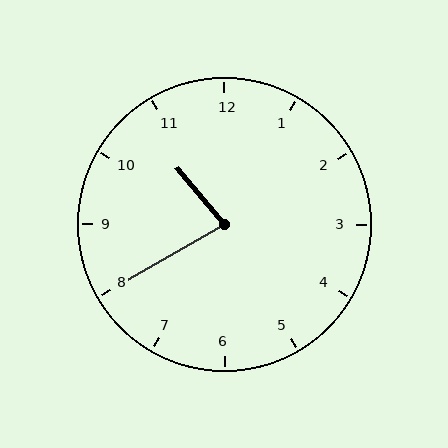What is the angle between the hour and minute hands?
Approximately 80 degrees.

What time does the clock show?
10:40.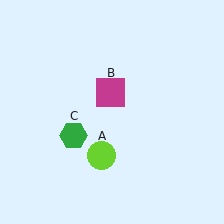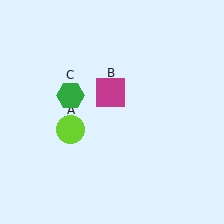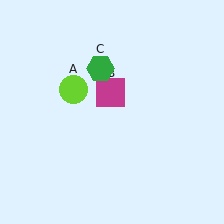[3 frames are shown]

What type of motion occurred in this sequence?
The lime circle (object A), green hexagon (object C) rotated clockwise around the center of the scene.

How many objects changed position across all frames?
2 objects changed position: lime circle (object A), green hexagon (object C).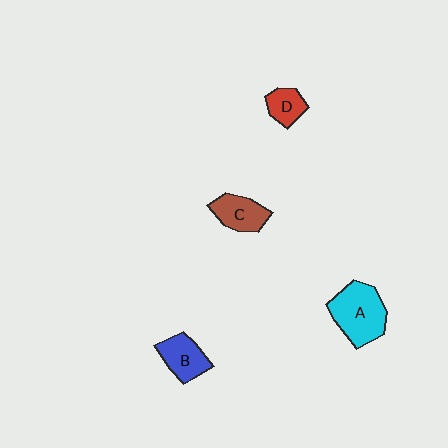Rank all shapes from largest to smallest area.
From largest to smallest: A (cyan), B (blue), C (brown), D (red).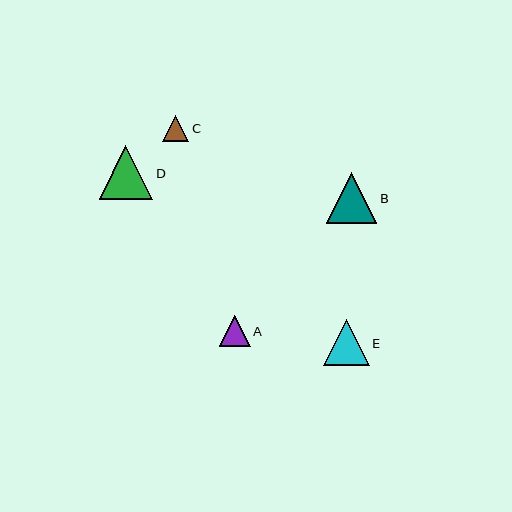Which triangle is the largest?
Triangle D is the largest with a size of approximately 54 pixels.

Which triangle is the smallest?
Triangle C is the smallest with a size of approximately 26 pixels.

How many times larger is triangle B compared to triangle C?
Triangle B is approximately 1.9 times the size of triangle C.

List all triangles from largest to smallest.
From largest to smallest: D, B, E, A, C.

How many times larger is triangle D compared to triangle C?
Triangle D is approximately 2.0 times the size of triangle C.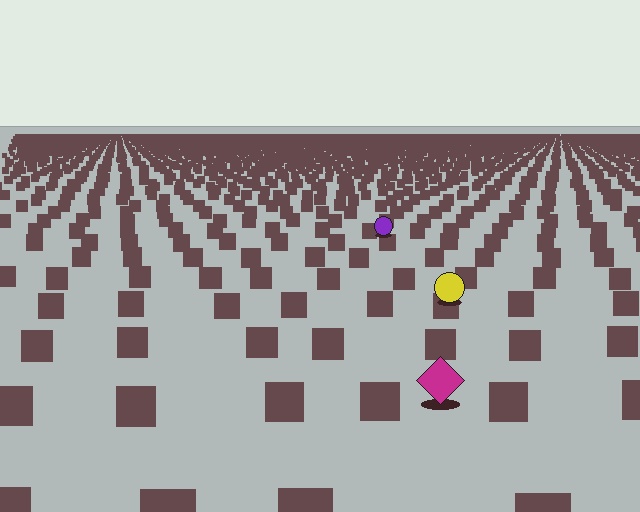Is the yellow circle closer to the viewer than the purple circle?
Yes. The yellow circle is closer — you can tell from the texture gradient: the ground texture is coarser near it.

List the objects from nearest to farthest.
From nearest to farthest: the magenta diamond, the yellow circle, the purple circle.